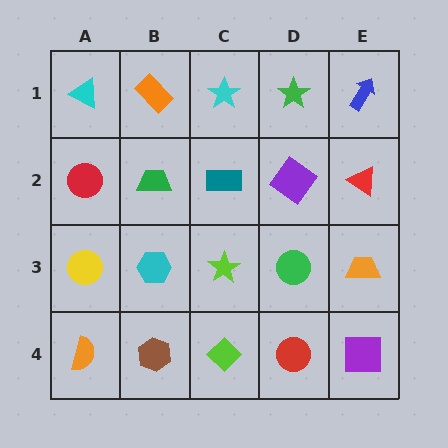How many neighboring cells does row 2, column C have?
4.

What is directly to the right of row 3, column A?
A cyan hexagon.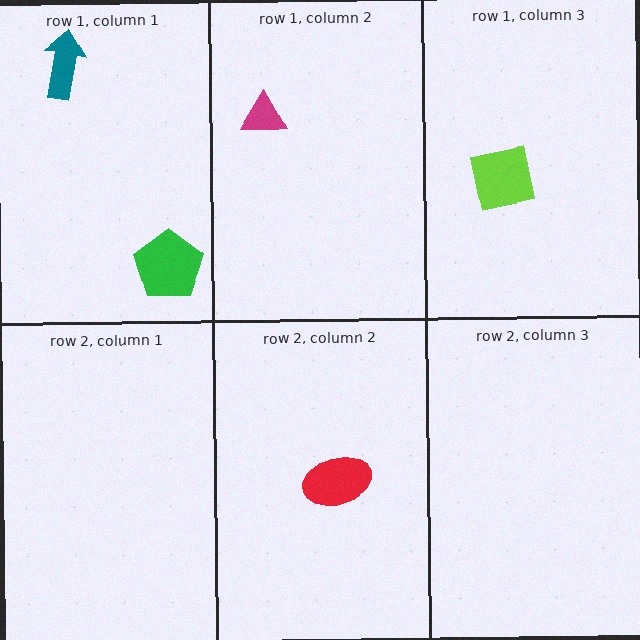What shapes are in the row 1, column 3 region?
The lime square.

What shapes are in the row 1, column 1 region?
The teal arrow, the green pentagon.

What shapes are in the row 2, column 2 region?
The red ellipse.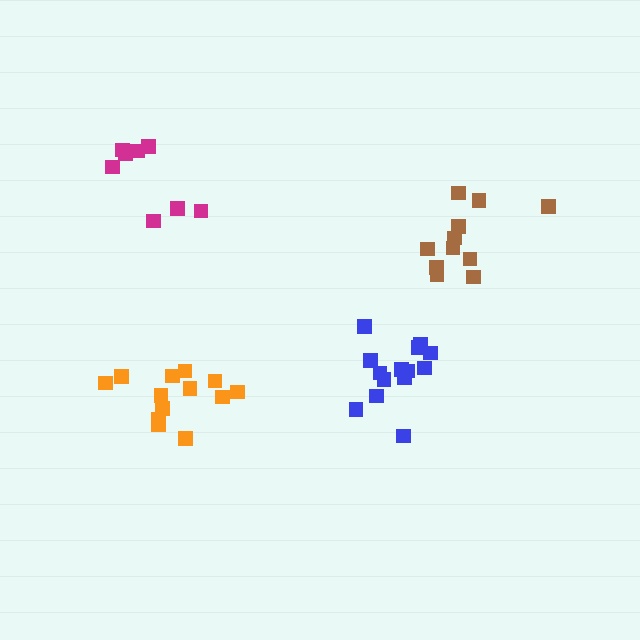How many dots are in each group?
Group 1: 13 dots, Group 2: 14 dots, Group 3: 8 dots, Group 4: 11 dots (46 total).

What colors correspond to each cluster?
The clusters are colored: orange, blue, magenta, brown.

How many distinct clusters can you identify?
There are 4 distinct clusters.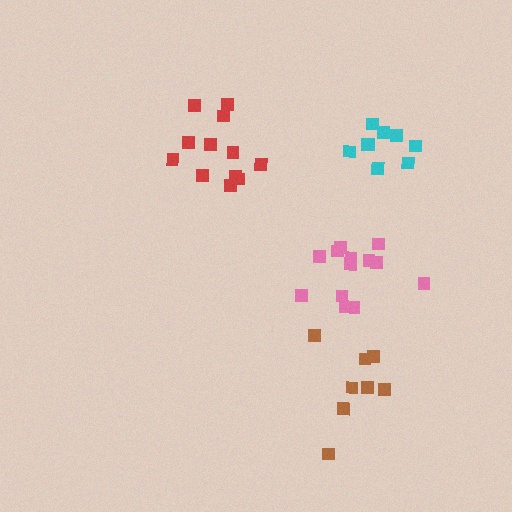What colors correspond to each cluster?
The clusters are colored: red, pink, cyan, brown.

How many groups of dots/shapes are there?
There are 4 groups.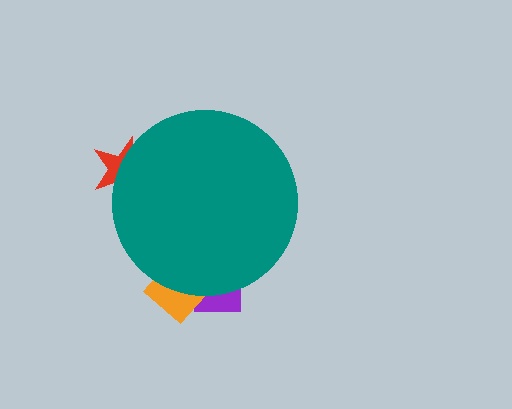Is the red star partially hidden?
Yes, the red star is partially hidden behind the teal circle.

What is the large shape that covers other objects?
A teal circle.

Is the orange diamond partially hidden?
Yes, the orange diamond is partially hidden behind the teal circle.